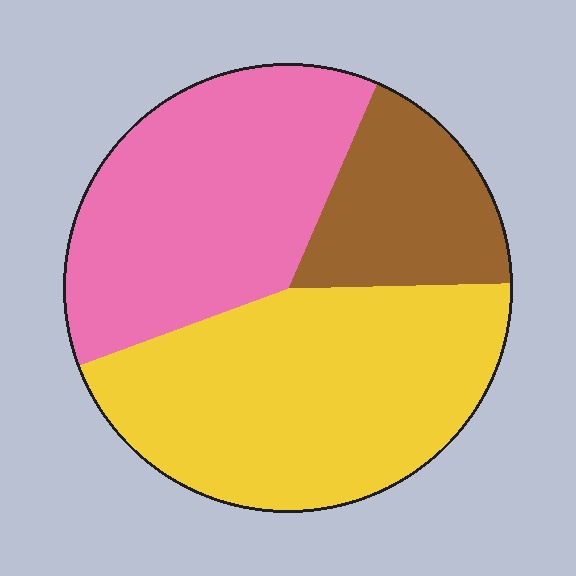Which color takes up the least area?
Brown, at roughly 20%.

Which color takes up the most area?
Yellow, at roughly 45%.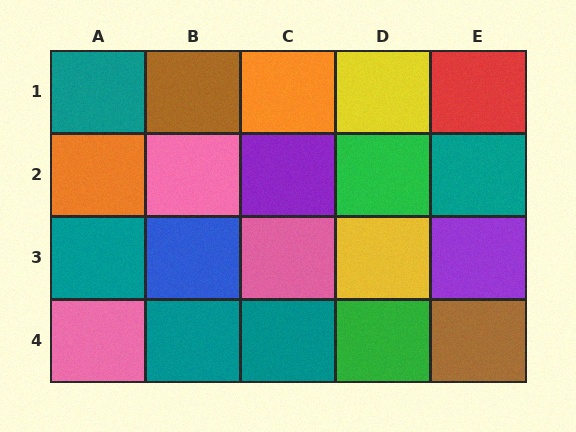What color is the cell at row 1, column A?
Teal.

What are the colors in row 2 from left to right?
Orange, pink, purple, green, teal.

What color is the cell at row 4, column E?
Brown.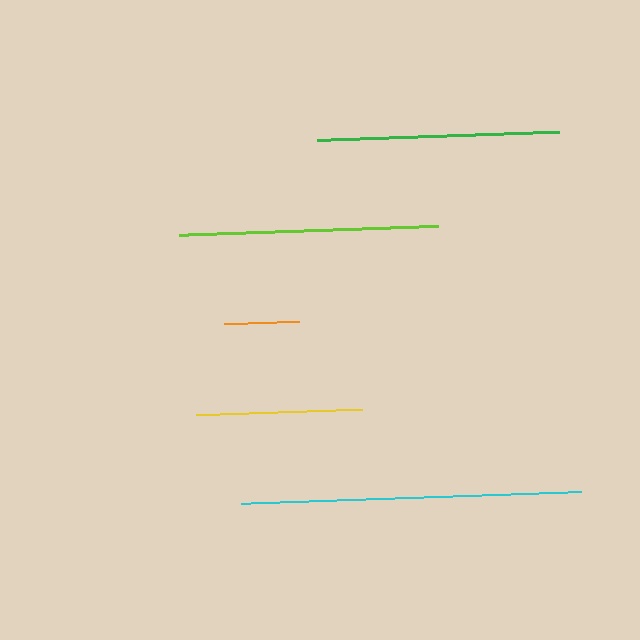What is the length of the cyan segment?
The cyan segment is approximately 340 pixels long.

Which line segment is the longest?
The cyan line is the longest at approximately 340 pixels.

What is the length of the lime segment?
The lime segment is approximately 259 pixels long.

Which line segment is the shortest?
The orange line is the shortest at approximately 76 pixels.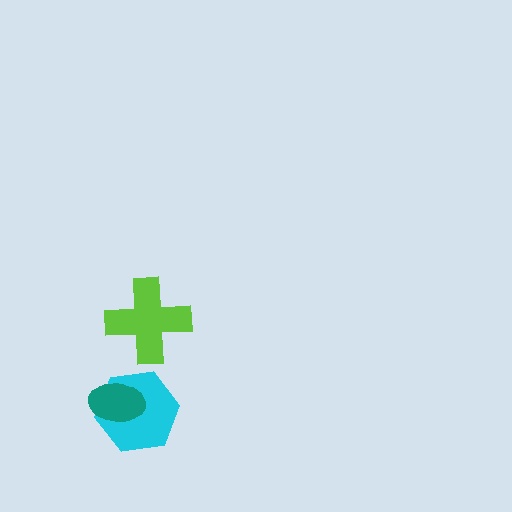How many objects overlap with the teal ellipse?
1 object overlaps with the teal ellipse.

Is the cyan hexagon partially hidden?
Yes, it is partially covered by another shape.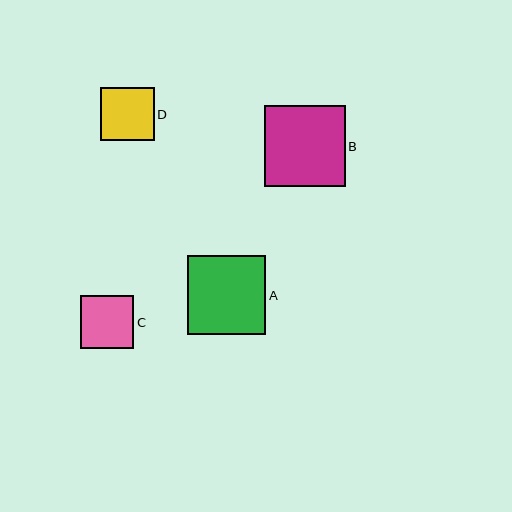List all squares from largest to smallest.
From largest to smallest: B, A, D, C.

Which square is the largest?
Square B is the largest with a size of approximately 81 pixels.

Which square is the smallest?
Square C is the smallest with a size of approximately 53 pixels.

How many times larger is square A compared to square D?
Square A is approximately 1.5 times the size of square D.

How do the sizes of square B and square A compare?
Square B and square A are approximately the same size.